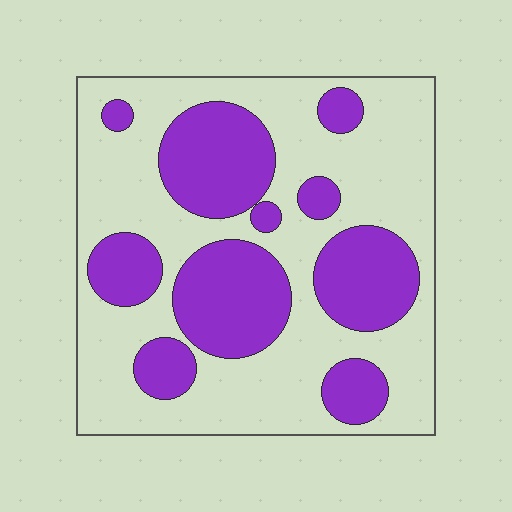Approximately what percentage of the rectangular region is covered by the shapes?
Approximately 35%.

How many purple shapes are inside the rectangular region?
10.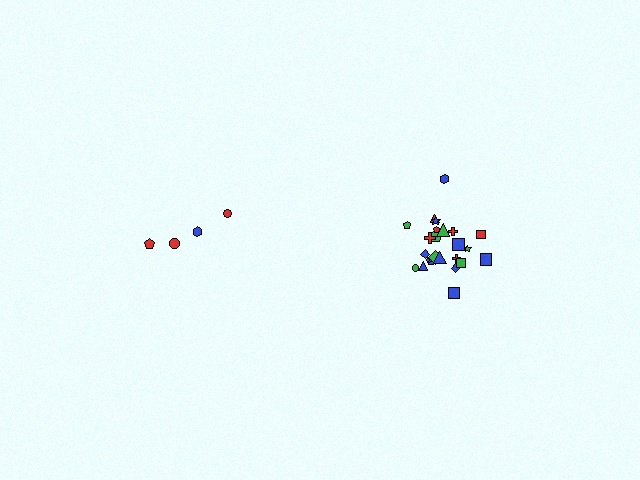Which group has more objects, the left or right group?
The right group.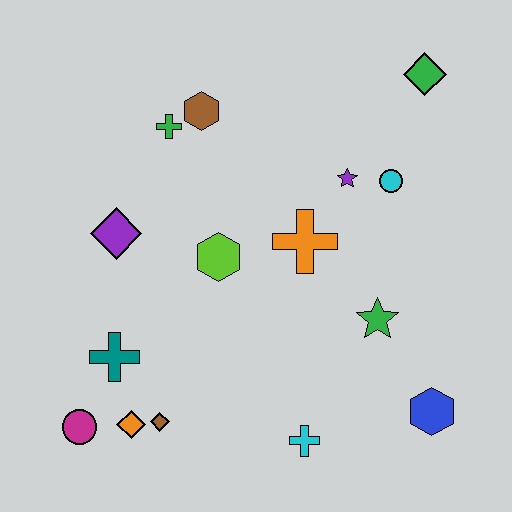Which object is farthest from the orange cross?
The magenta circle is farthest from the orange cross.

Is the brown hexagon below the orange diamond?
No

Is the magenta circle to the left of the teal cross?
Yes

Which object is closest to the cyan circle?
The purple star is closest to the cyan circle.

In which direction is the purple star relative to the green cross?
The purple star is to the right of the green cross.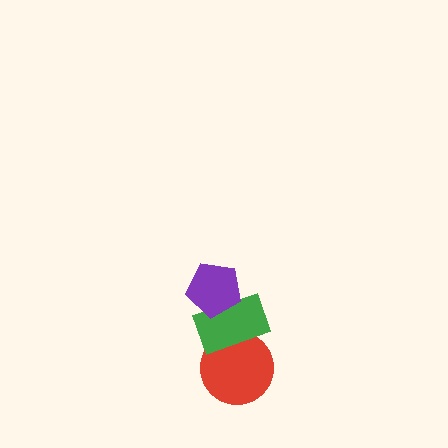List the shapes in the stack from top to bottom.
From top to bottom: the purple pentagon, the green rectangle, the red circle.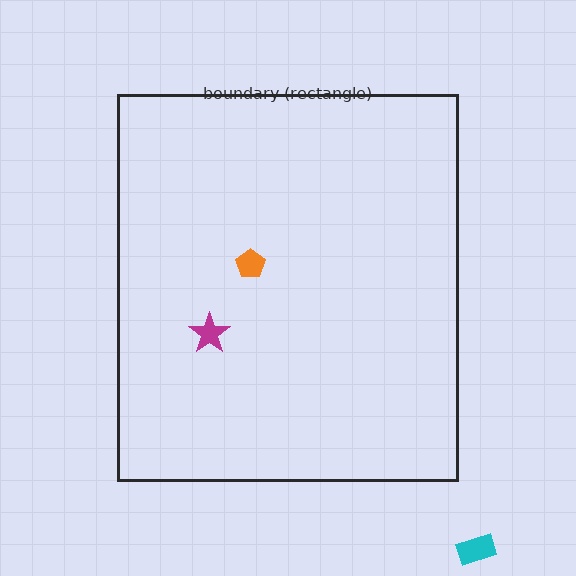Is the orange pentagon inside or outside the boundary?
Inside.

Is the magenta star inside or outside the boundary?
Inside.